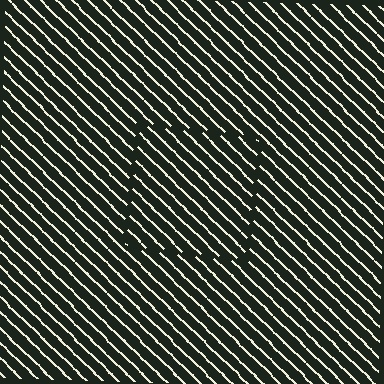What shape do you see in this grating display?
An illusory square. The interior of the shape contains the same grating, shifted by half a period — the contour is defined by the phase discontinuity where line-ends from the inner and outer gratings abut.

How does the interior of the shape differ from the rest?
The interior of the shape contains the same grating, shifted by half a period — the contour is defined by the phase discontinuity where line-ends from the inner and outer gratings abut.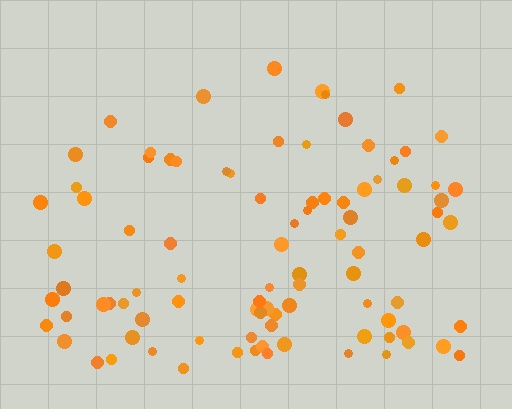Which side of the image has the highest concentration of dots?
The bottom.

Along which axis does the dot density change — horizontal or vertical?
Vertical.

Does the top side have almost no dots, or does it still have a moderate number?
Still a moderate number, just noticeably fewer than the bottom.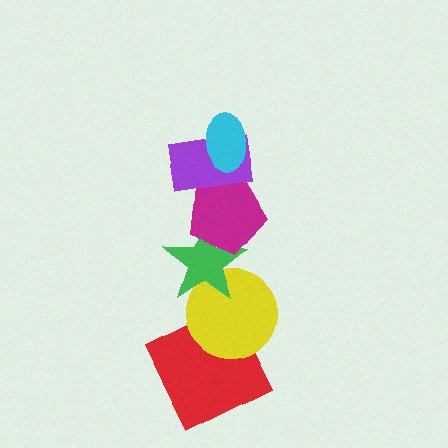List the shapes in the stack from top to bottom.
From top to bottom: the cyan ellipse, the purple rectangle, the magenta pentagon, the green star, the yellow circle, the red square.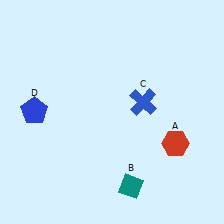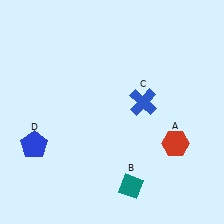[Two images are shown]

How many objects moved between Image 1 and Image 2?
1 object moved between the two images.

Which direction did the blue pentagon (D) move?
The blue pentagon (D) moved down.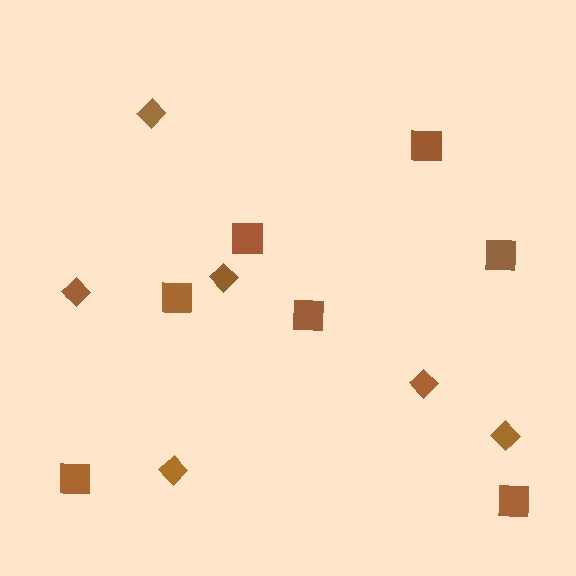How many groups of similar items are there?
There are 2 groups: one group of diamonds (6) and one group of squares (7).